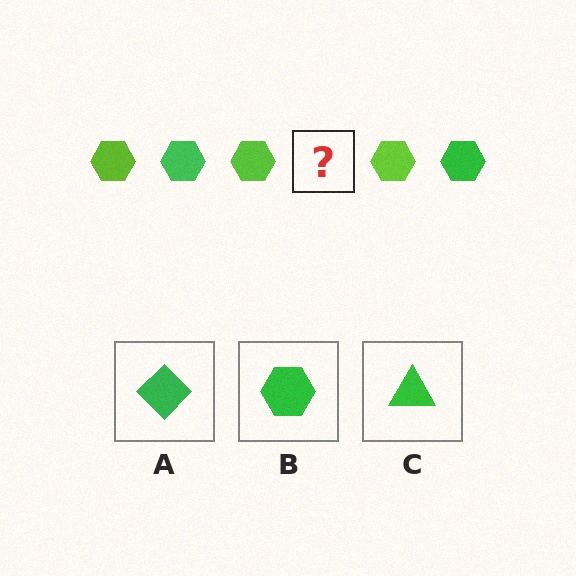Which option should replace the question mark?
Option B.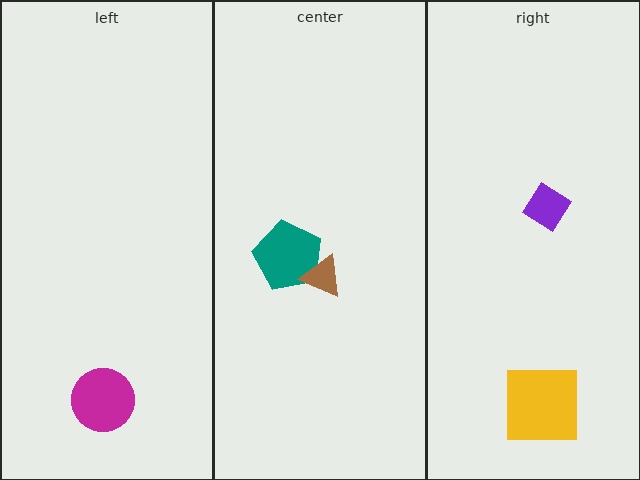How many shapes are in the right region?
2.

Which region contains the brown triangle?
The center region.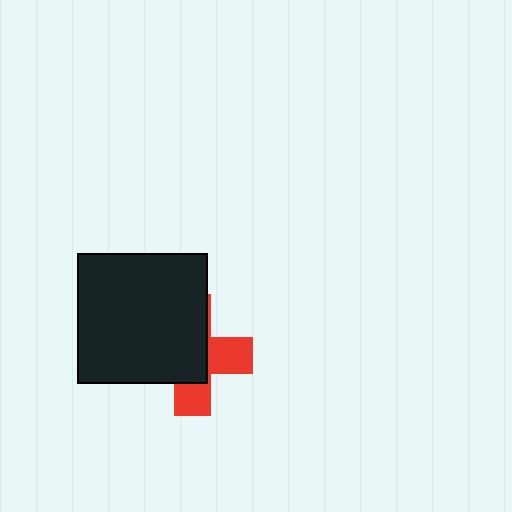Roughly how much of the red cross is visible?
A small part of it is visible (roughly 40%).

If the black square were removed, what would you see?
You would see the complete red cross.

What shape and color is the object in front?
The object in front is a black square.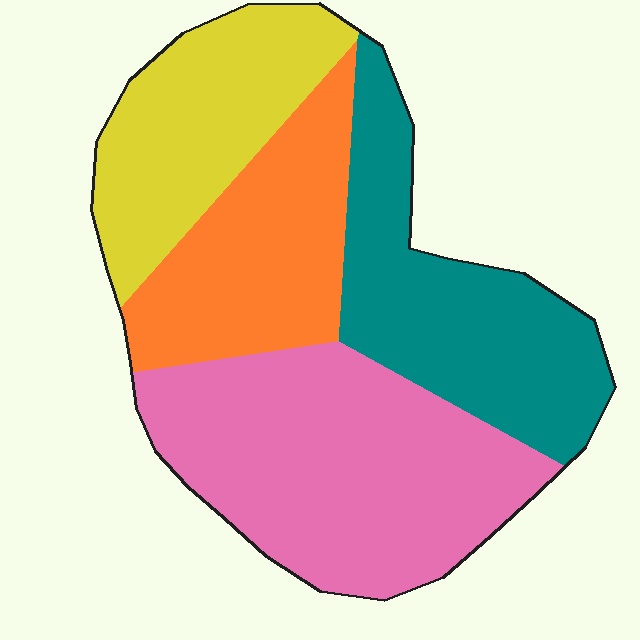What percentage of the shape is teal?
Teal covers 25% of the shape.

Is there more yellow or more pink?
Pink.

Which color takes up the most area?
Pink, at roughly 35%.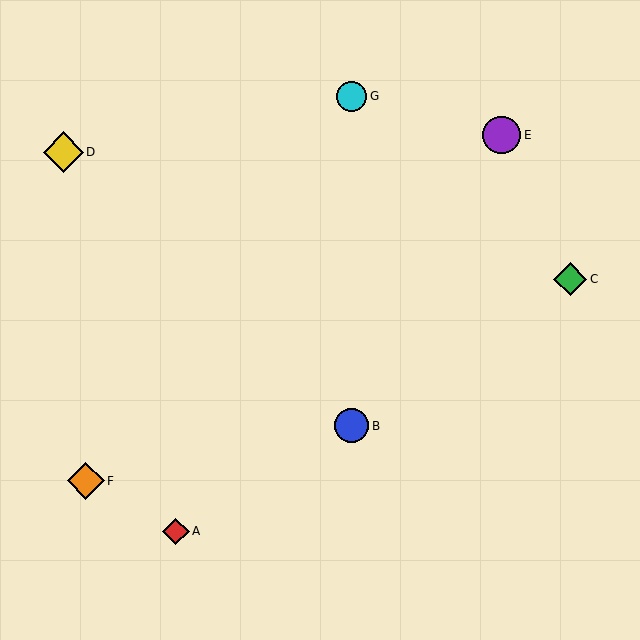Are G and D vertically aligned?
No, G is at x≈352 and D is at x≈63.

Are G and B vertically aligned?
Yes, both are at x≈352.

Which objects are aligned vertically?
Objects B, G are aligned vertically.